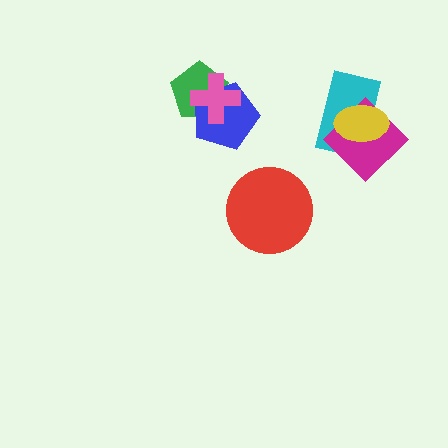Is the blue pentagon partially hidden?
Yes, it is partially covered by another shape.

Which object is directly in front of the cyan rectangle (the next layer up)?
The magenta diamond is directly in front of the cyan rectangle.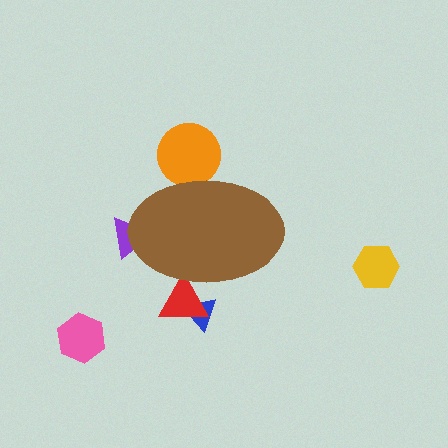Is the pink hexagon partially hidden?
No, the pink hexagon is fully visible.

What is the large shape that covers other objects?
A brown ellipse.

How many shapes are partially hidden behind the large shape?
4 shapes are partially hidden.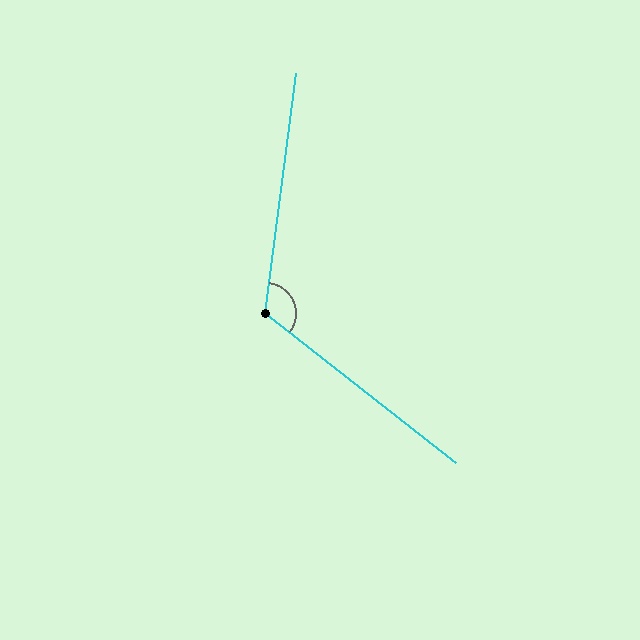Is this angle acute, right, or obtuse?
It is obtuse.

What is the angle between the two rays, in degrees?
Approximately 121 degrees.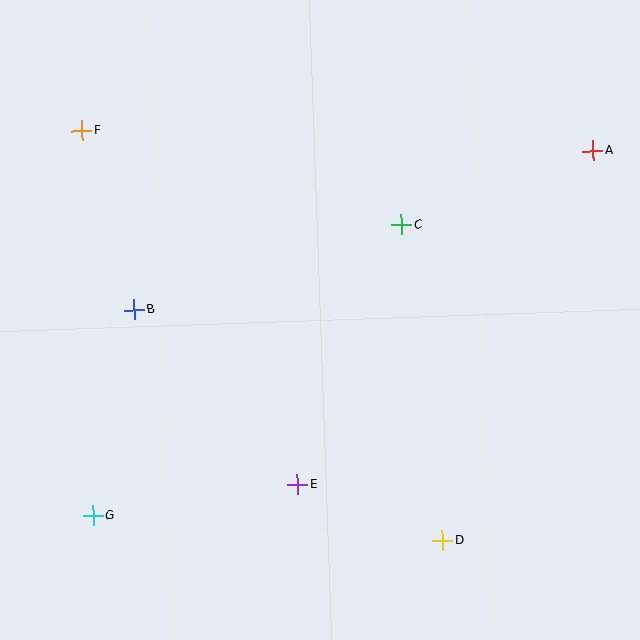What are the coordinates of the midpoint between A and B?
The midpoint between A and B is at (364, 230).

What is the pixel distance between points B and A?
The distance between B and A is 485 pixels.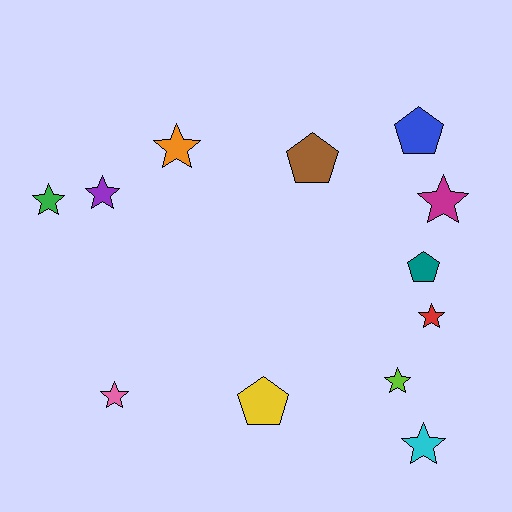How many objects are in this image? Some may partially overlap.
There are 12 objects.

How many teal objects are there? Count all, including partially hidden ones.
There is 1 teal object.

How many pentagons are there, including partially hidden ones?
There are 4 pentagons.